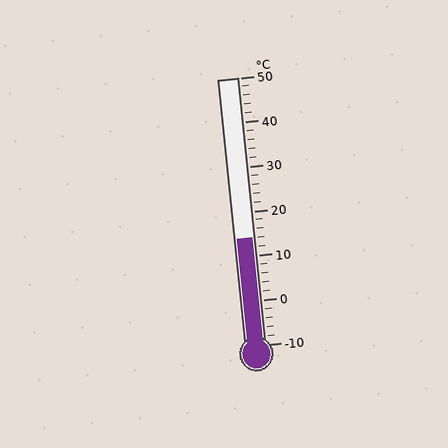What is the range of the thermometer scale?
The thermometer scale ranges from -10°C to 50°C.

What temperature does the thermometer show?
The thermometer shows approximately 14°C.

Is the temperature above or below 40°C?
The temperature is below 40°C.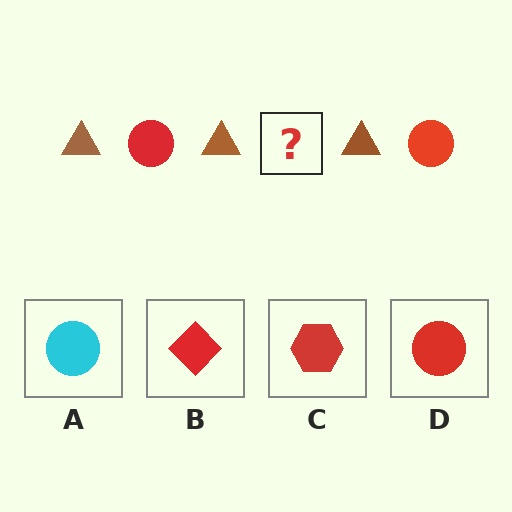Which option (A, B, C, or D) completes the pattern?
D.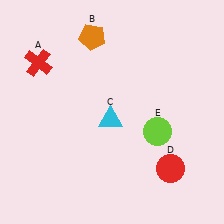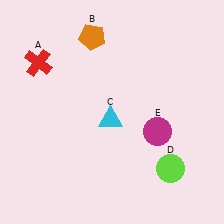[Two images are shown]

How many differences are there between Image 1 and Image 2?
There are 2 differences between the two images.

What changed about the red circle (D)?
In Image 1, D is red. In Image 2, it changed to lime.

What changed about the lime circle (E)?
In Image 1, E is lime. In Image 2, it changed to magenta.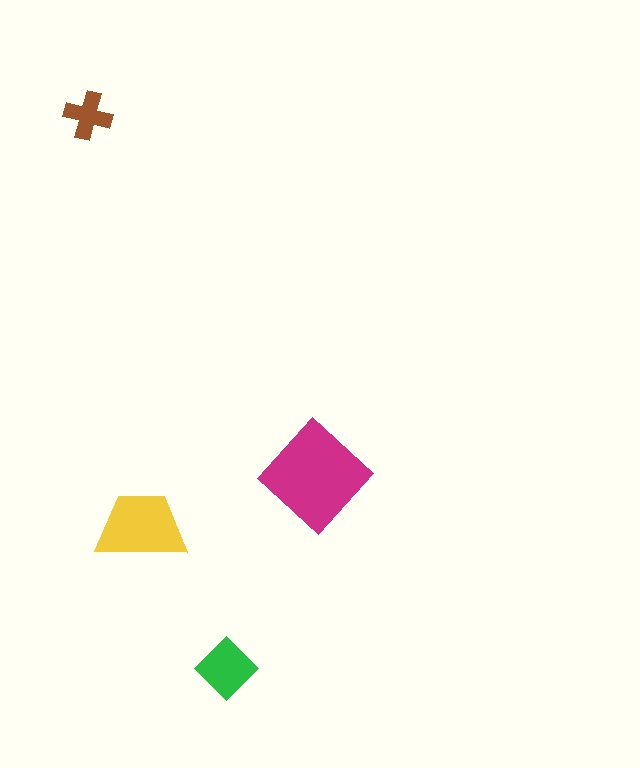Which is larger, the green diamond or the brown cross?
The green diamond.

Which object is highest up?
The brown cross is topmost.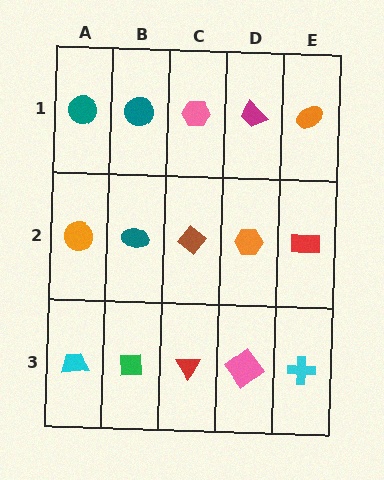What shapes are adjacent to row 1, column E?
A red rectangle (row 2, column E), a magenta trapezoid (row 1, column D).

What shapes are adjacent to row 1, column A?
An orange circle (row 2, column A), a teal circle (row 1, column B).